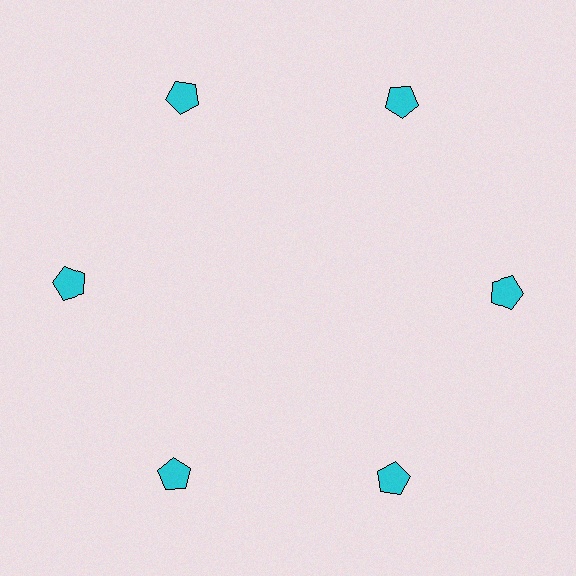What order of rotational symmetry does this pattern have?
This pattern has 6-fold rotational symmetry.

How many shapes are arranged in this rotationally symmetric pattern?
There are 6 shapes, arranged in 6 groups of 1.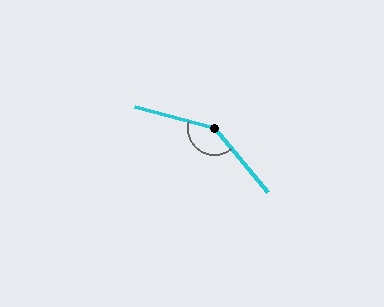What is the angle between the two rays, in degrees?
Approximately 145 degrees.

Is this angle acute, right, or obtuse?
It is obtuse.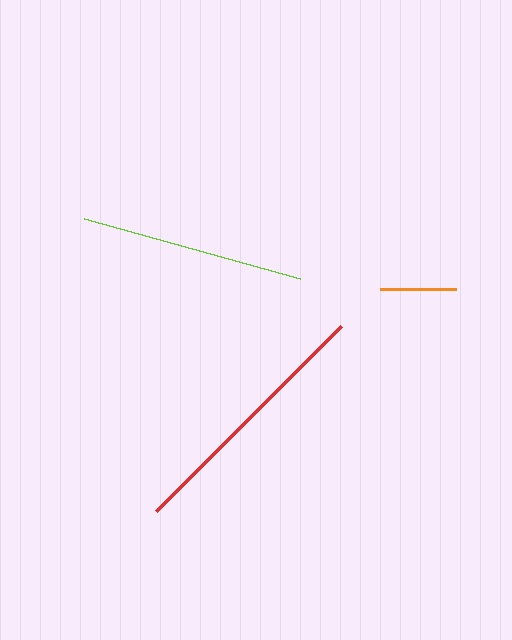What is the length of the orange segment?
The orange segment is approximately 76 pixels long.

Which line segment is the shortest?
The orange line is the shortest at approximately 76 pixels.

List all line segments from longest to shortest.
From longest to shortest: red, lime, orange.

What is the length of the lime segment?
The lime segment is approximately 224 pixels long.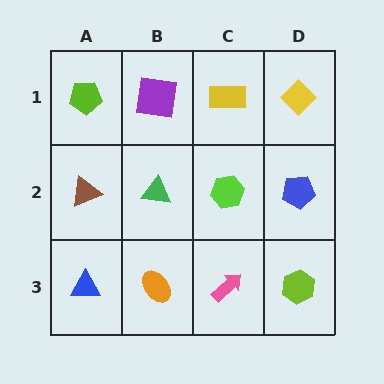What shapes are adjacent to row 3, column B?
A green triangle (row 2, column B), a blue triangle (row 3, column A), a pink arrow (row 3, column C).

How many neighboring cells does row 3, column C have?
3.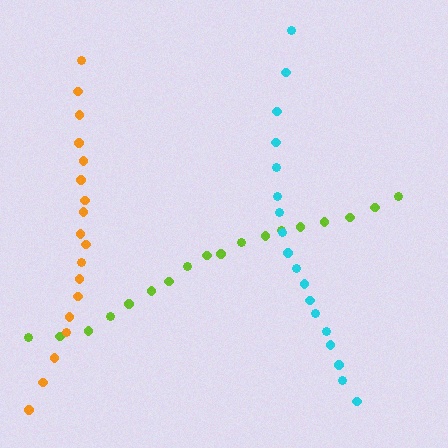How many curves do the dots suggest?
There are 3 distinct paths.